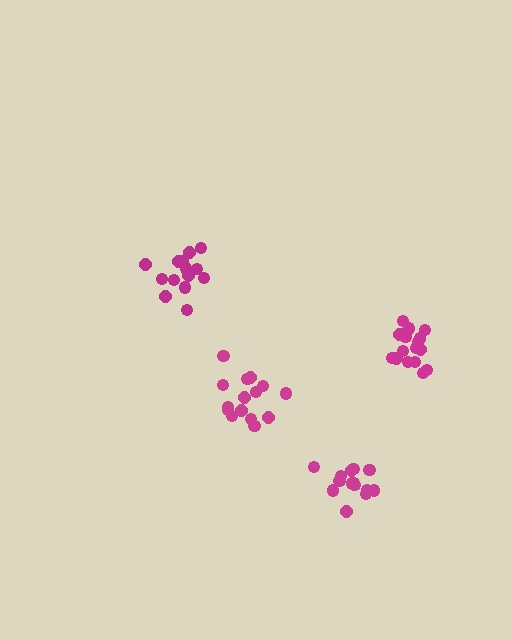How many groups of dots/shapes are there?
There are 4 groups.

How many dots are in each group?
Group 1: 14 dots, Group 2: 15 dots, Group 3: 15 dots, Group 4: 17 dots (61 total).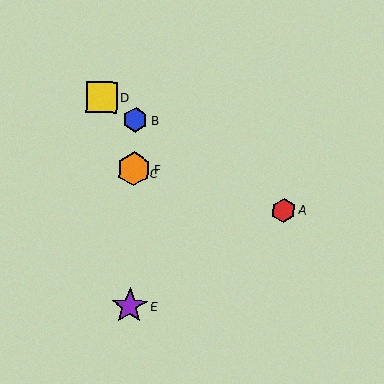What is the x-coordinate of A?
Object A is at x≈284.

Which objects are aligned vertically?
Objects B, C, E, F are aligned vertically.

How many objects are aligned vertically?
4 objects (B, C, E, F) are aligned vertically.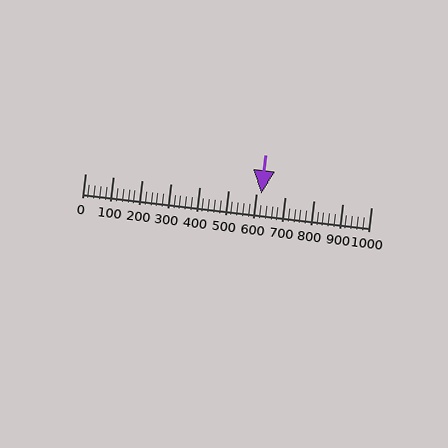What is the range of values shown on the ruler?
The ruler shows values from 0 to 1000.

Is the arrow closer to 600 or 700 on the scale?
The arrow is closer to 600.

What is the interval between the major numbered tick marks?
The major tick marks are spaced 100 units apart.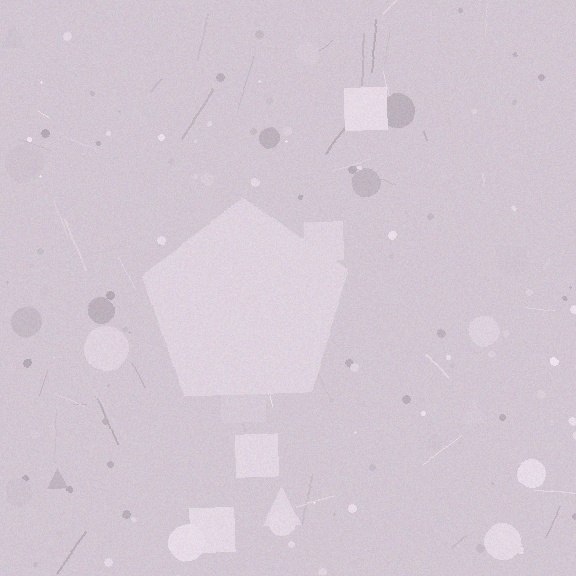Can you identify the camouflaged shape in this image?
The camouflaged shape is a pentagon.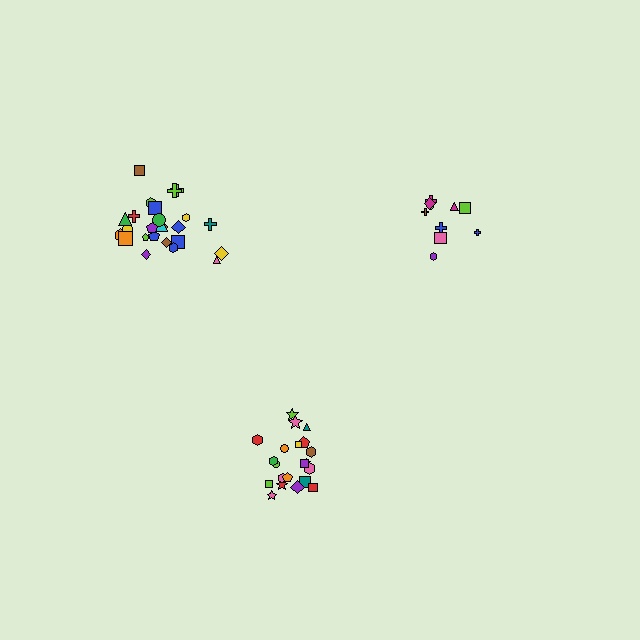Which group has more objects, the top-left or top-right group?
The top-left group.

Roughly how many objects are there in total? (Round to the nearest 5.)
Roughly 55 objects in total.